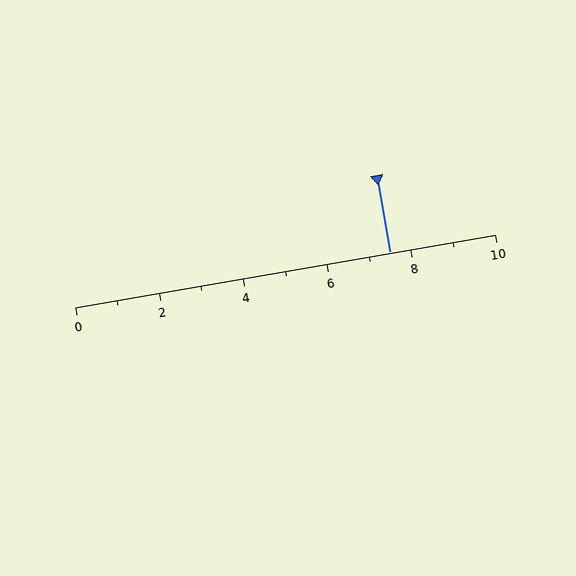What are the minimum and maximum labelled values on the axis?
The axis runs from 0 to 10.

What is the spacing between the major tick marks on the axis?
The major ticks are spaced 2 apart.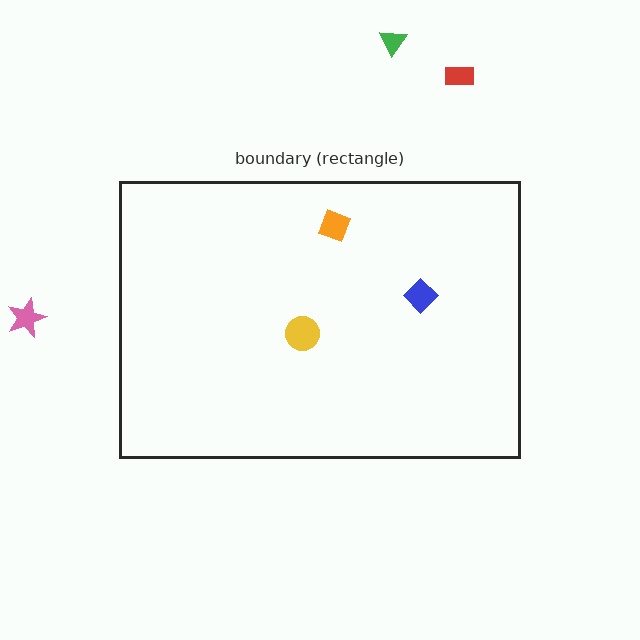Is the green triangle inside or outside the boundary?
Outside.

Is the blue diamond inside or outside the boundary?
Inside.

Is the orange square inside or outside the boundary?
Inside.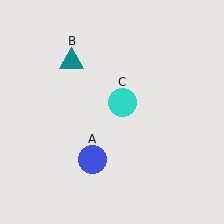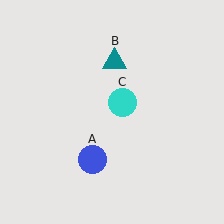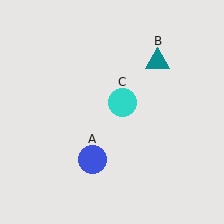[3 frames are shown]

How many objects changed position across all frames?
1 object changed position: teal triangle (object B).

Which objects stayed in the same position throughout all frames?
Blue circle (object A) and cyan circle (object C) remained stationary.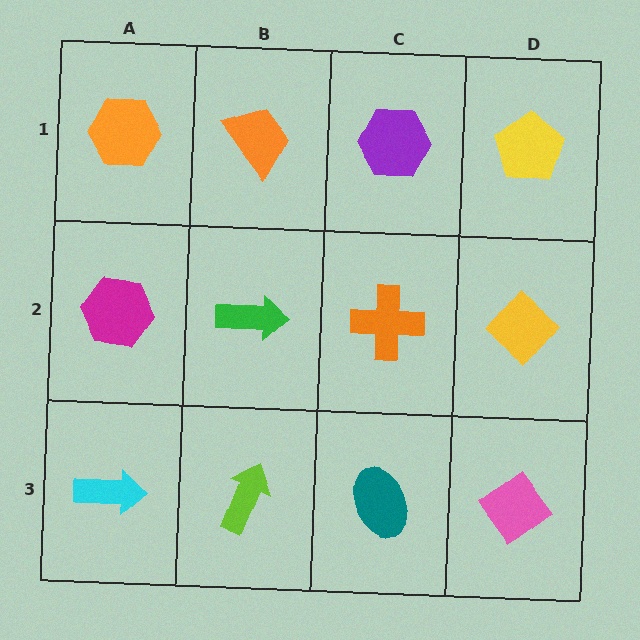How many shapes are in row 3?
4 shapes.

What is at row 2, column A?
A magenta hexagon.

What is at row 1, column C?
A purple hexagon.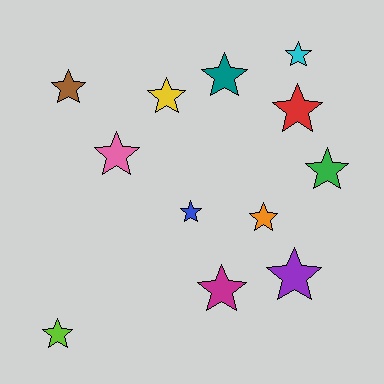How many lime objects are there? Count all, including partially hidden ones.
There is 1 lime object.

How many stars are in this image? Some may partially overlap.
There are 12 stars.